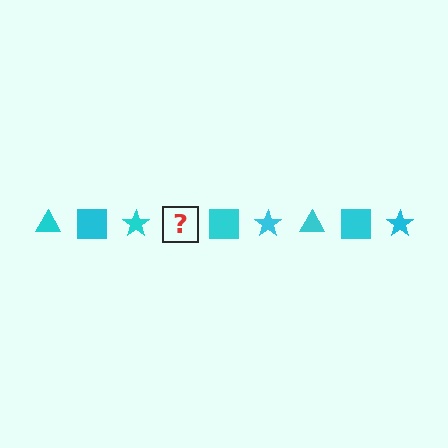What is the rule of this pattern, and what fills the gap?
The rule is that the pattern cycles through triangle, square, star shapes in cyan. The gap should be filled with a cyan triangle.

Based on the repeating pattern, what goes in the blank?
The blank should be a cyan triangle.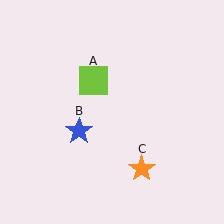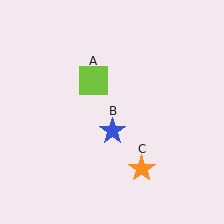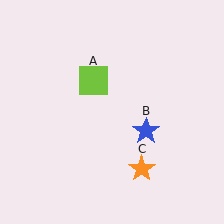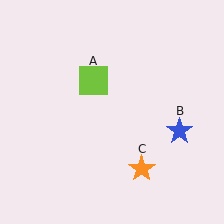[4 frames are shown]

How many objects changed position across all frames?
1 object changed position: blue star (object B).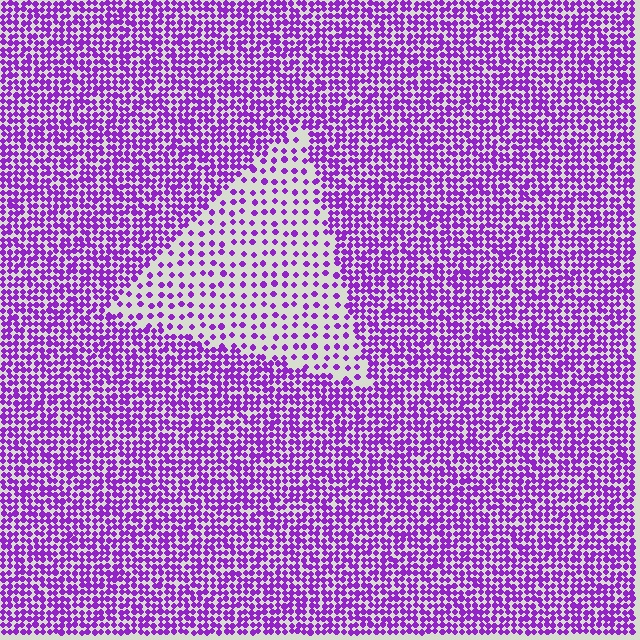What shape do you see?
I see a triangle.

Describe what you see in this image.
The image contains small purple elements arranged at two different densities. A triangle-shaped region is visible where the elements are less densely packed than the surrounding area.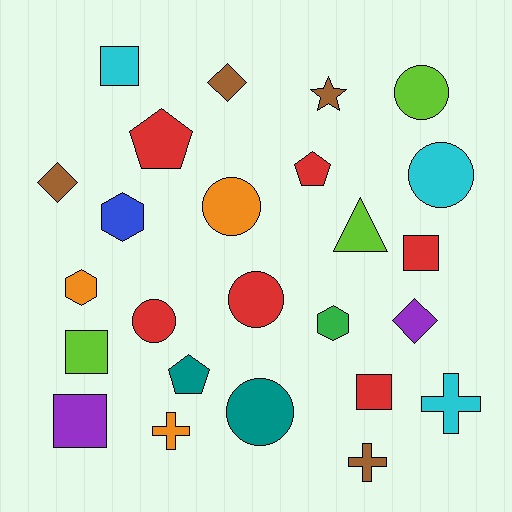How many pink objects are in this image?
There are no pink objects.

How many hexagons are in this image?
There are 3 hexagons.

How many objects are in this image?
There are 25 objects.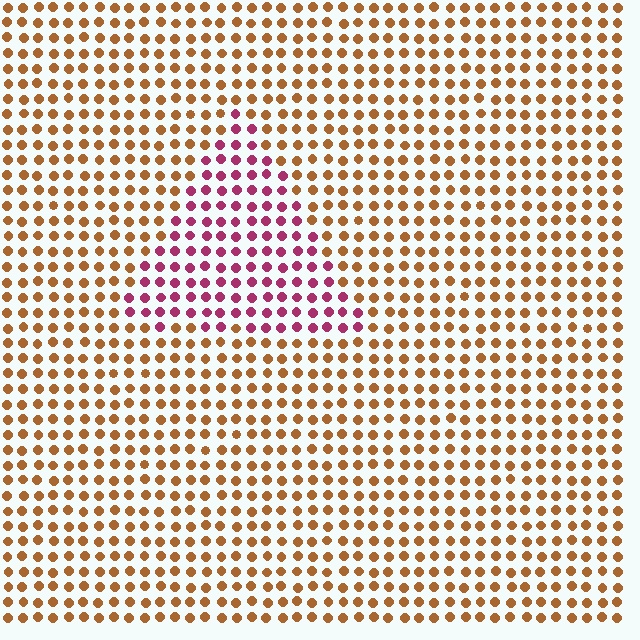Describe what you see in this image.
The image is filled with small brown elements in a uniform arrangement. A triangle-shaped region is visible where the elements are tinted to a slightly different hue, forming a subtle color boundary.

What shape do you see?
I see a triangle.